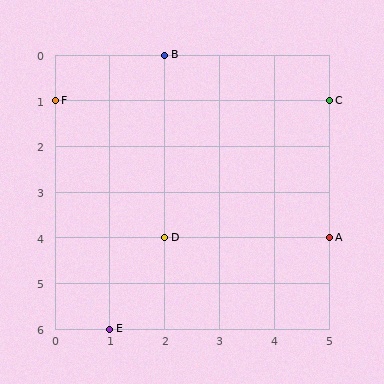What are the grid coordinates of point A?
Point A is at grid coordinates (5, 4).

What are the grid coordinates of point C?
Point C is at grid coordinates (5, 1).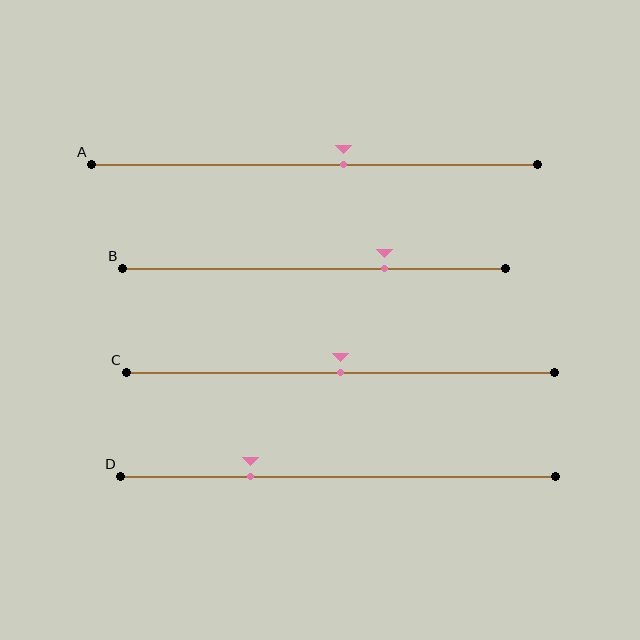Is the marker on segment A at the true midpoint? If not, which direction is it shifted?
No, the marker on segment A is shifted to the right by about 6% of the segment length.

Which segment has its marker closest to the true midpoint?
Segment C has its marker closest to the true midpoint.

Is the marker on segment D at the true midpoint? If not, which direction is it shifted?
No, the marker on segment D is shifted to the left by about 20% of the segment length.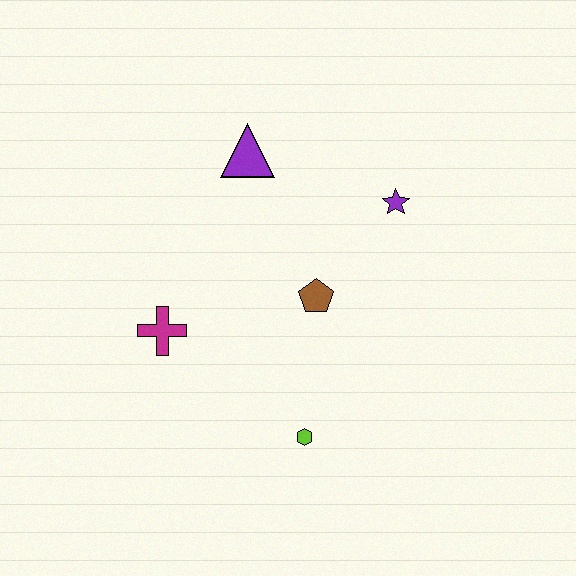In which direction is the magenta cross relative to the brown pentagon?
The magenta cross is to the left of the brown pentagon.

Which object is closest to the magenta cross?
The brown pentagon is closest to the magenta cross.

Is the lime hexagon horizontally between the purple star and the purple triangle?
Yes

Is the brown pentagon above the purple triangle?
No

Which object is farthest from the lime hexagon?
The purple triangle is farthest from the lime hexagon.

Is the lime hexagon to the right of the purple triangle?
Yes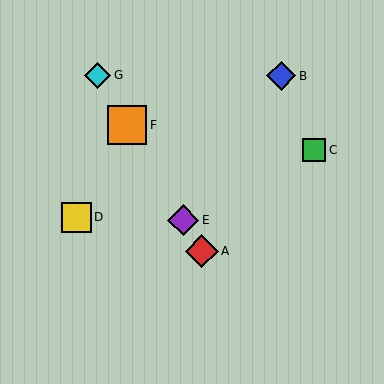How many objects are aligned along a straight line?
4 objects (A, E, F, G) are aligned along a straight line.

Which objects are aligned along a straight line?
Objects A, E, F, G are aligned along a straight line.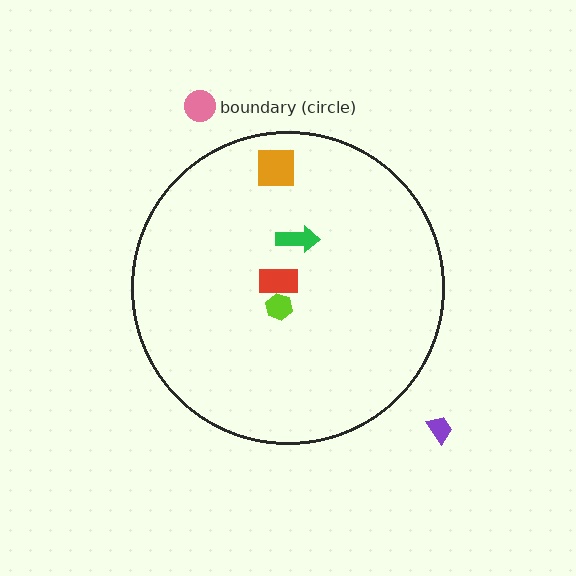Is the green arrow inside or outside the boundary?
Inside.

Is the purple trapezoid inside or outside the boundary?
Outside.